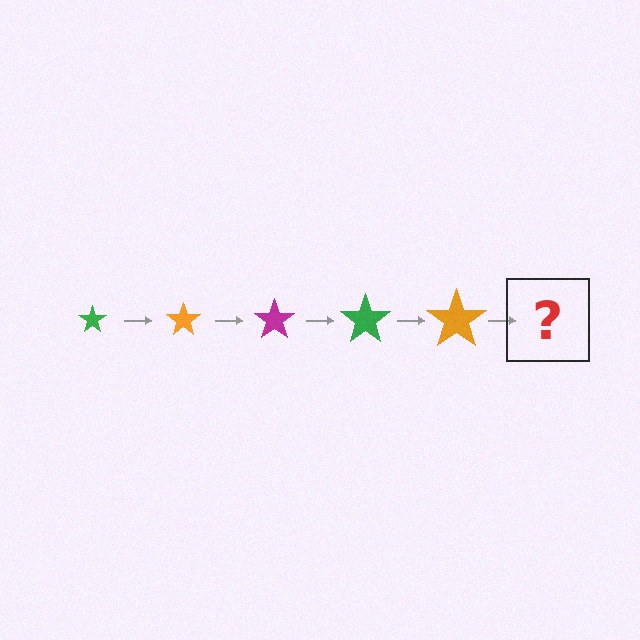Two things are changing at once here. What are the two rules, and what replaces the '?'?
The two rules are that the star grows larger each step and the color cycles through green, orange, and magenta. The '?' should be a magenta star, larger than the previous one.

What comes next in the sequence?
The next element should be a magenta star, larger than the previous one.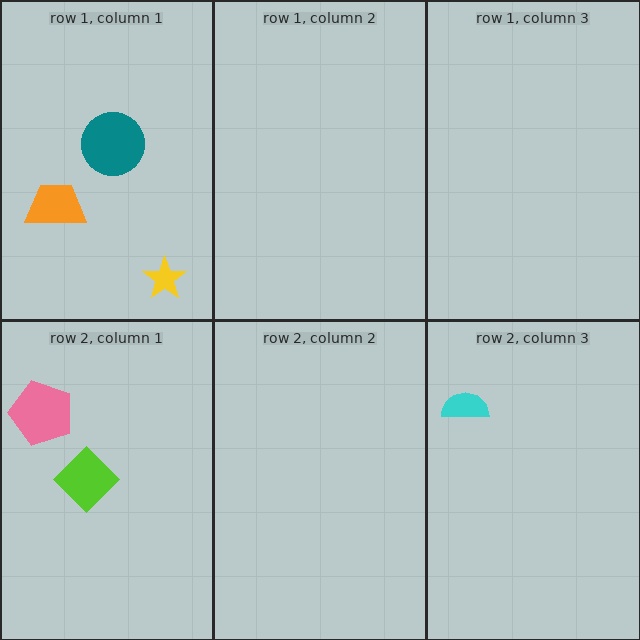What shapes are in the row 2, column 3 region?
The cyan semicircle.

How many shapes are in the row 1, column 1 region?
3.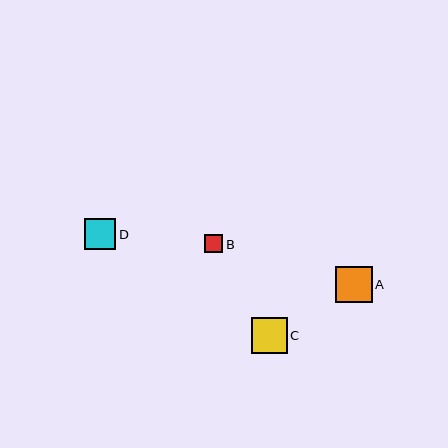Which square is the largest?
Square A is the largest with a size of approximately 37 pixels.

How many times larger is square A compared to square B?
Square A is approximately 2.0 times the size of square B.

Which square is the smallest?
Square B is the smallest with a size of approximately 18 pixels.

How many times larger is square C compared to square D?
Square C is approximately 1.1 times the size of square D.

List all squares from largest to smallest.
From largest to smallest: A, C, D, B.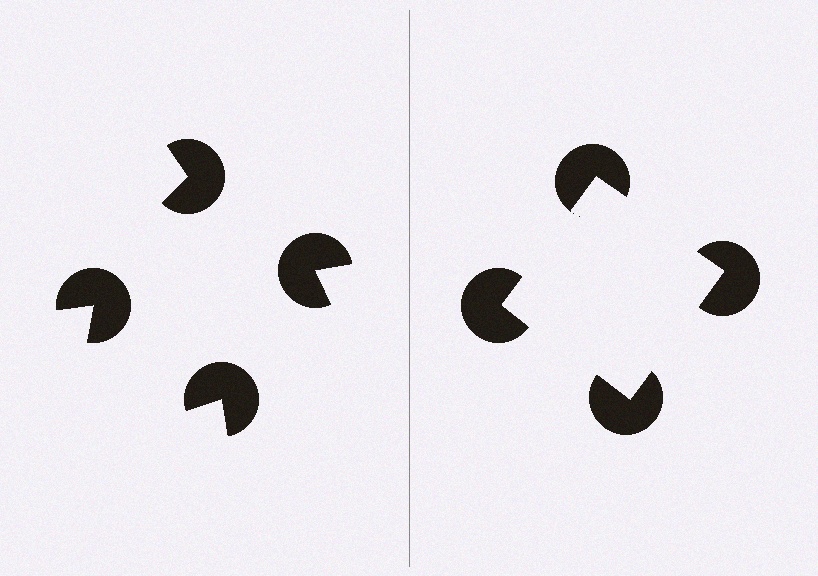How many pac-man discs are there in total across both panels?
8 — 4 on each side.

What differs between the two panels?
The pac-man discs are positioned identically on both sides; only the wedge orientations differ. On the right they align to a square; on the left they are misaligned.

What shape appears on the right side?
An illusory square.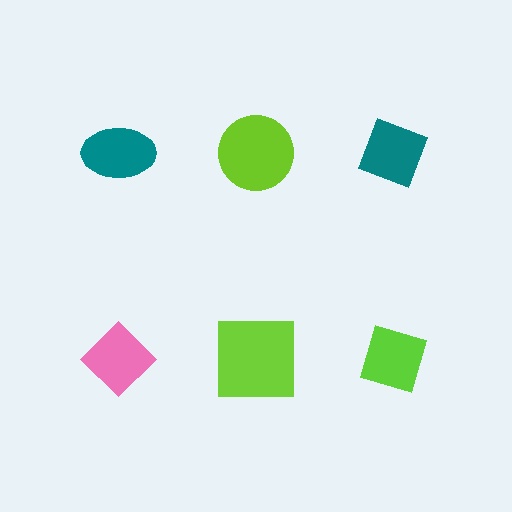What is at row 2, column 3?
A lime diamond.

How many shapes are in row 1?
3 shapes.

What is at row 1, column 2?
A lime circle.